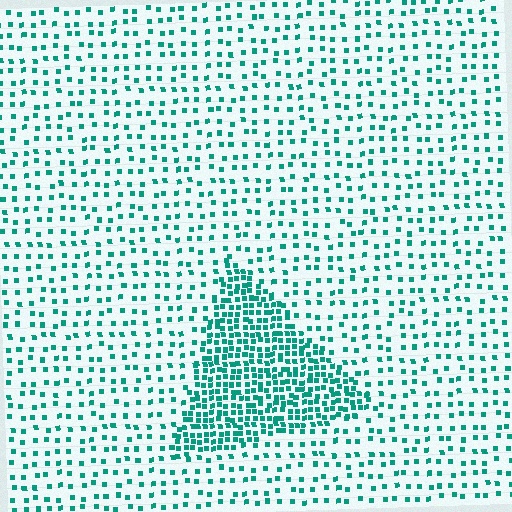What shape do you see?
I see a triangle.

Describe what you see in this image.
The image contains small teal elements arranged at two different densities. A triangle-shaped region is visible where the elements are more densely packed than the surrounding area.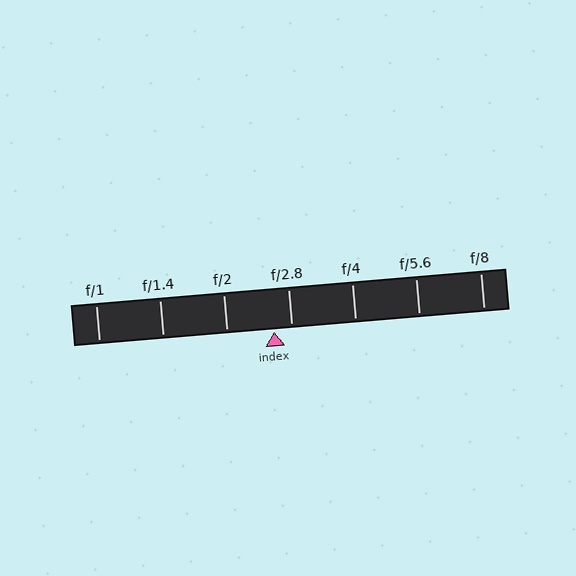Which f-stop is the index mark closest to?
The index mark is closest to f/2.8.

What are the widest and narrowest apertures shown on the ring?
The widest aperture shown is f/1 and the narrowest is f/8.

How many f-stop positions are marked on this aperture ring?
There are 7 f-stop positions marked.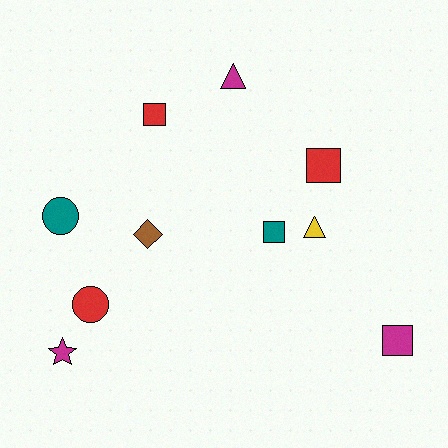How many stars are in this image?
There is 1 star.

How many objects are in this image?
There are 10 objects.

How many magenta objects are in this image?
There are 3 magenta objects.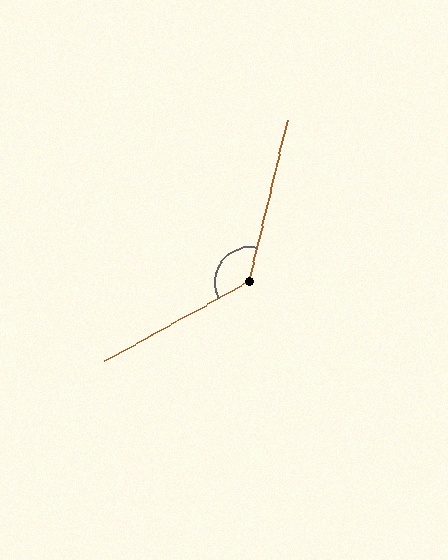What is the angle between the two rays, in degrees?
Approximately 132 degrees.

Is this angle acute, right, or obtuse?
It is obtuse.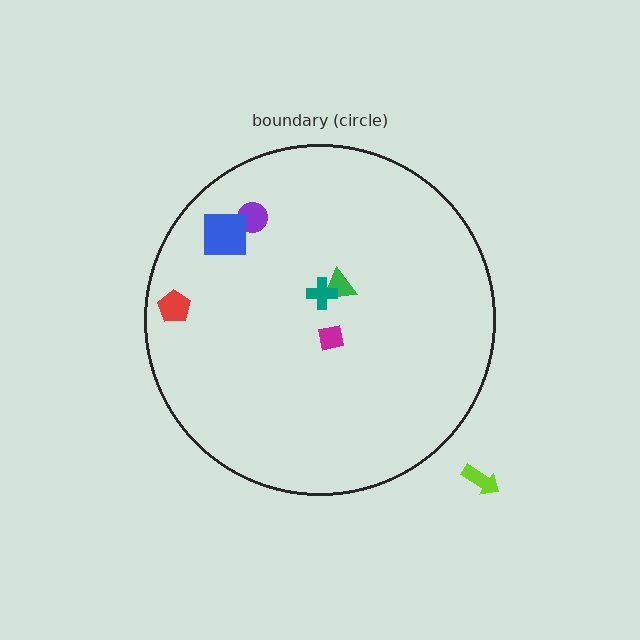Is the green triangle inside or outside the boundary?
Inside.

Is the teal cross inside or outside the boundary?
Inside.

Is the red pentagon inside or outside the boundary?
Inside.